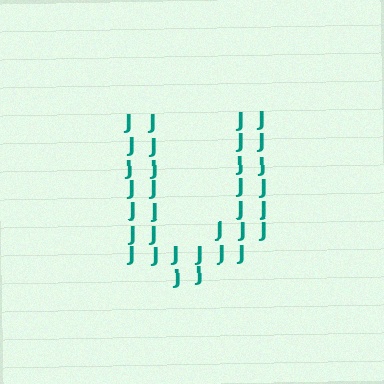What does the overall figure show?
The overall figure shows the letter U.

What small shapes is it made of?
It is made of small letter J's.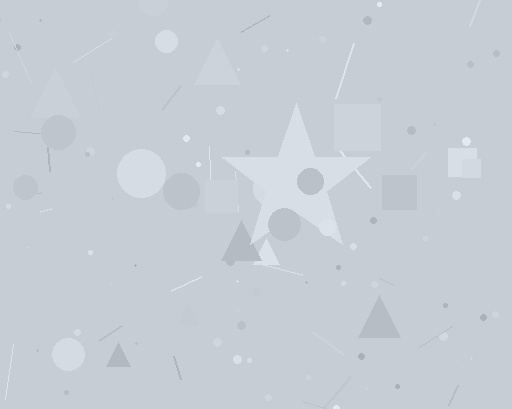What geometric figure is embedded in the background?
A star is embedded in the background.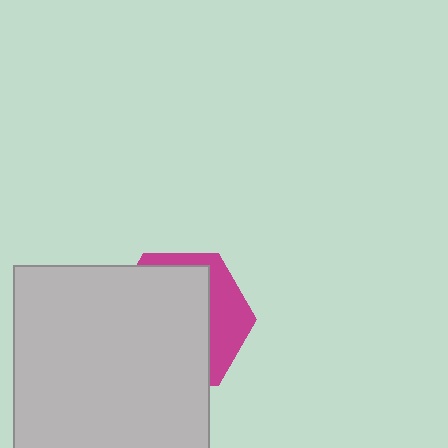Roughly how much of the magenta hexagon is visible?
A small part of it is visible (roughly 31%).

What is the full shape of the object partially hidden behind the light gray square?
The partially hidden object is a magenta hexagon.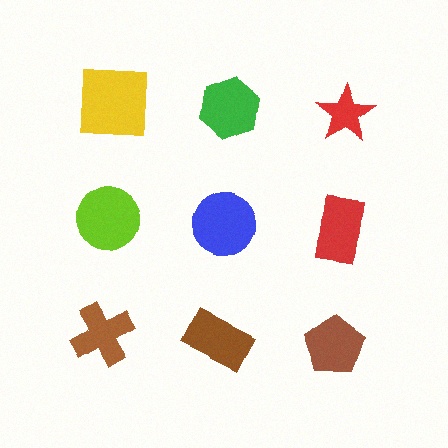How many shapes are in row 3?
3 shapes.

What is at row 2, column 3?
A red rectangle.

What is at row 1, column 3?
A red star.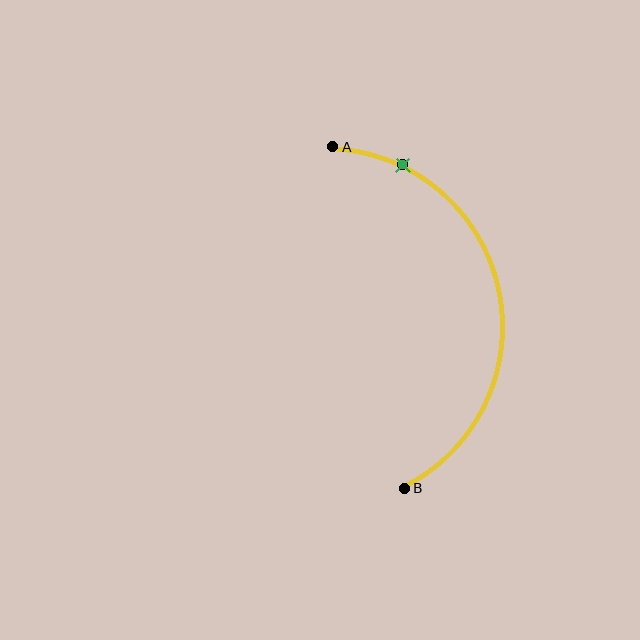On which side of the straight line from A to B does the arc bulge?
The arc bulges to the right of the straight line connecting A and B.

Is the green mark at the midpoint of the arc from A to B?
No. The green mark lies on the arc but is closer to endpoint A. The arc midpoint would be at the point on the curve equidistant along the arc from both A and B.